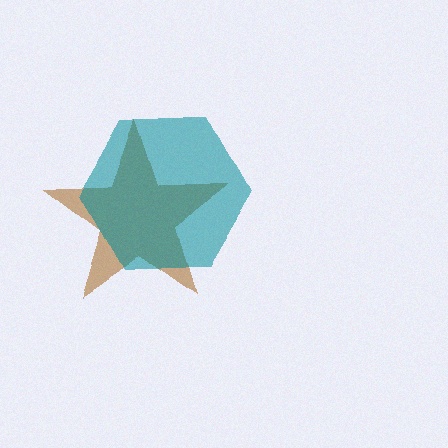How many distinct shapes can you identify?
There are 2 distinct shapes: a brown star, a teal hexagon.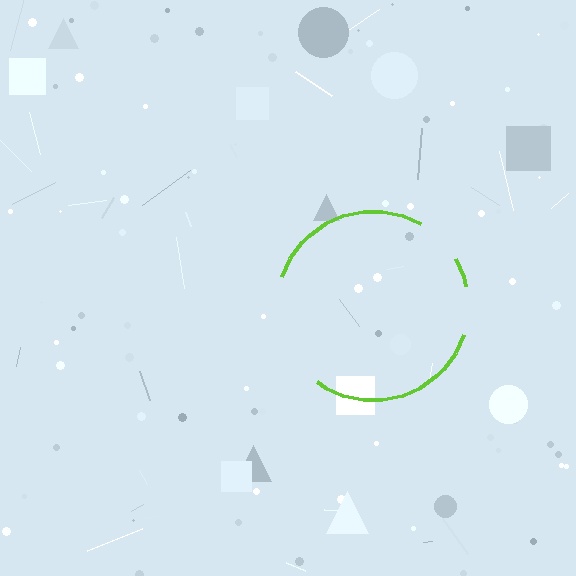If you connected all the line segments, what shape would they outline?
They would outline a circle.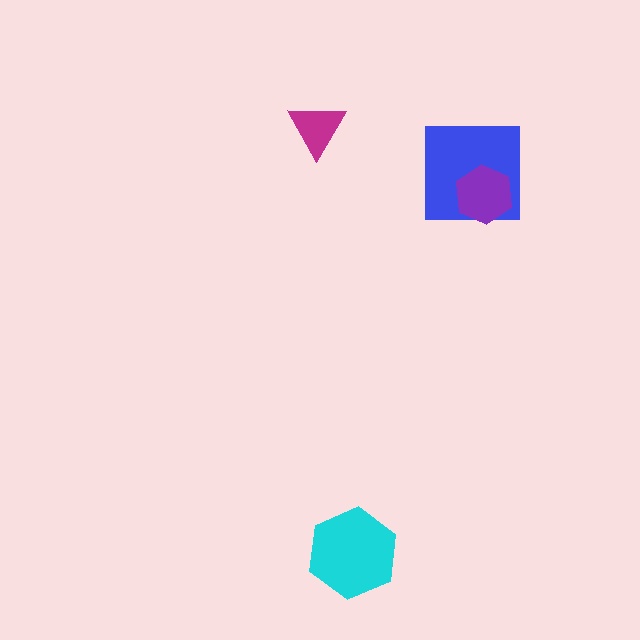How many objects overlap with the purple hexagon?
1 object overlaps with the purple hexagon.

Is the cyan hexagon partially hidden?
No, no other shape covers it.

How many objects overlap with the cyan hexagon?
0 objects overlap with the cyan hexagon.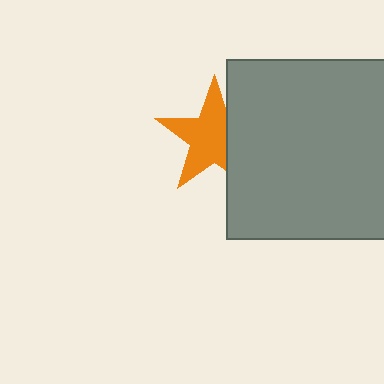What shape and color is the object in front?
The object in front is a gray square.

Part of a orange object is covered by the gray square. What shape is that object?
It is a star.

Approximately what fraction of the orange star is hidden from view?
Roughly 32% of the orange star is hidden behind the gray square.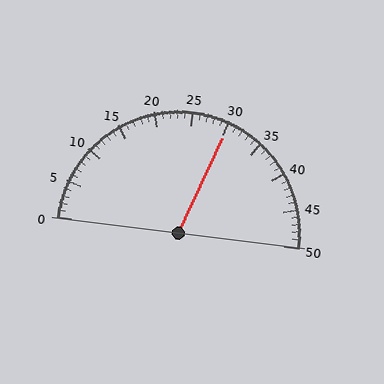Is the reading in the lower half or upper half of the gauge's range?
The reading is in the upper half of the range (0 to 50).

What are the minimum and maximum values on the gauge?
The gauge ranges from 0 to 50.